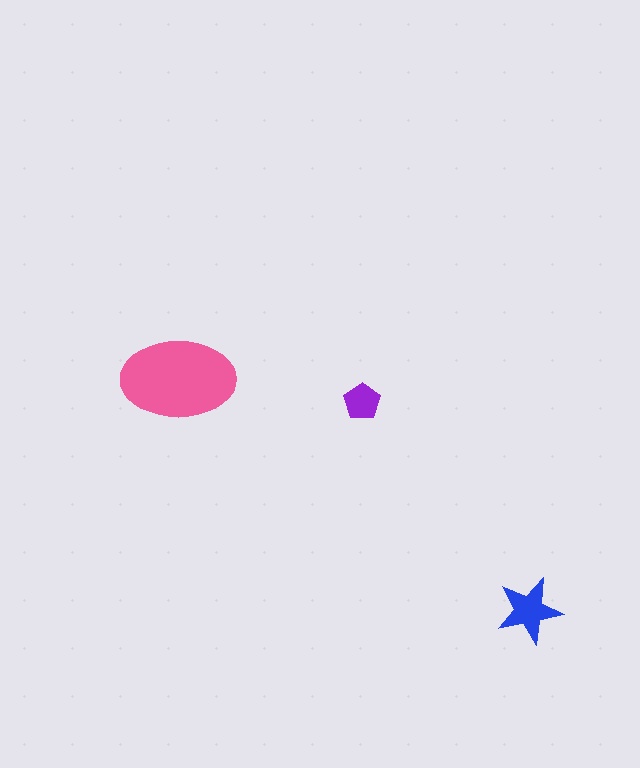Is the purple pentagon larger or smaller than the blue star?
Smaller.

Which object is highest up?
The pink ellipse is topmost.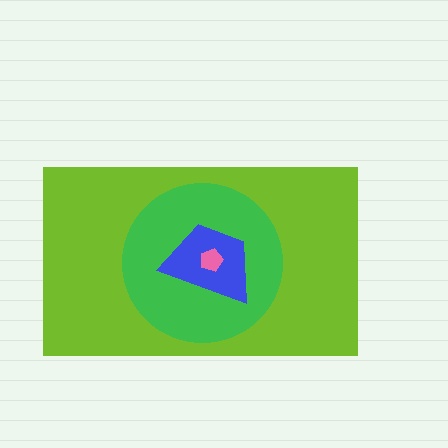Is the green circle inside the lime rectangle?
Yes.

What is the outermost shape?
The lime rectangle.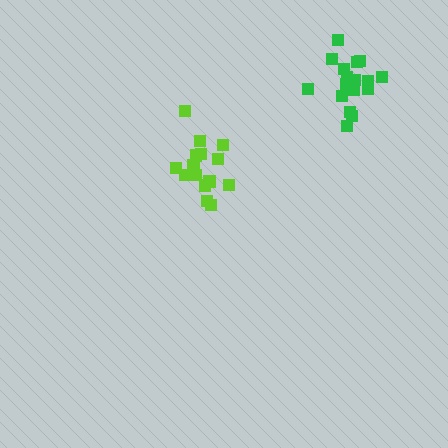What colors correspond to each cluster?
The clusters are colored: lime, green.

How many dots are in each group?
Group 1: 16 dots, Group 2: 19 dots (35 total).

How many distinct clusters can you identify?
There are 2 distinct clusters.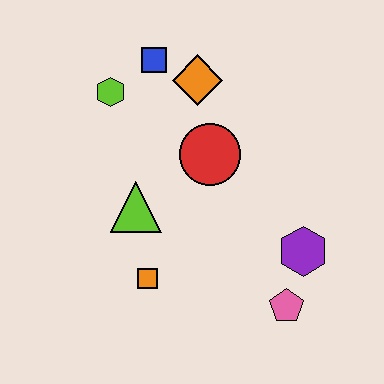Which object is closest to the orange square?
The lime triangle is closest to the orange square.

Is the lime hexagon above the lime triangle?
Yes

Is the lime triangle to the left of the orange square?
Yes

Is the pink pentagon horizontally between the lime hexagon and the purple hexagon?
Yes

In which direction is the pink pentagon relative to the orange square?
The pink pentagon is to the right of the orange square.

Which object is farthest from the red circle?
The pink pentagon is farthest from the red circle.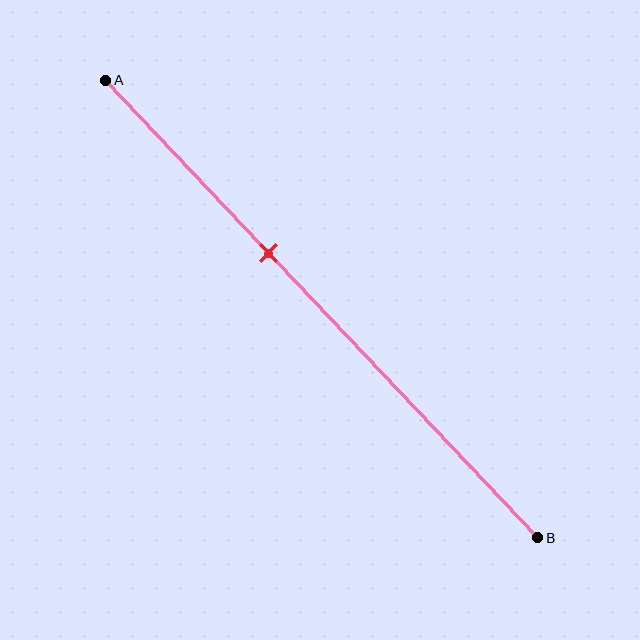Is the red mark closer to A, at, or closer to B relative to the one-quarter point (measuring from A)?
The red mark is closer to point B than the one-quarter point of segment AB.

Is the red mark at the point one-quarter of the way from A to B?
No, the mark is at about 40% from A, not at the 25% one-quarter point.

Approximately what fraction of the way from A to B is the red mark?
The red mark is approximately 40% of the way from A to B.